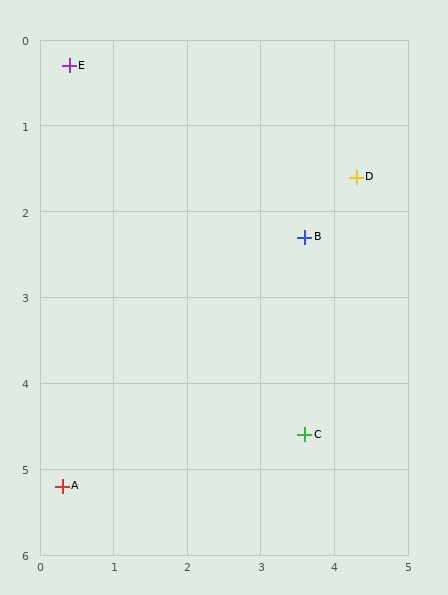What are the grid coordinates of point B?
Point B is at approximately (3.6, 2.3).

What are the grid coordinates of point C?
Point C is at approximately (3.6, 4.6).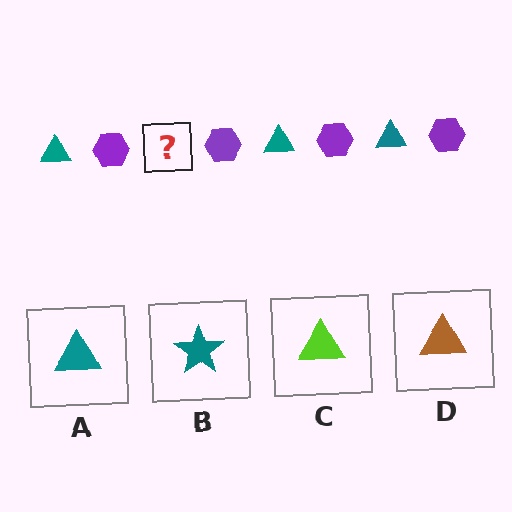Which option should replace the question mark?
Option A.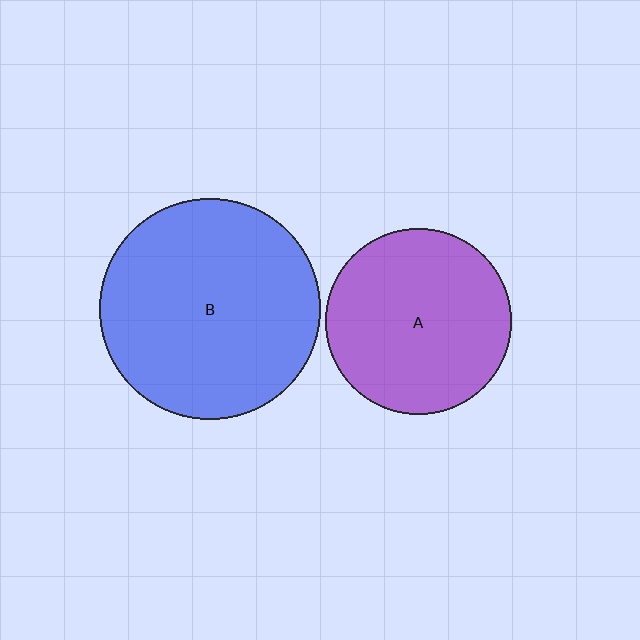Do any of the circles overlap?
No, none of the circles overlap.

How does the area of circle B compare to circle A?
Approximately 1.4 times.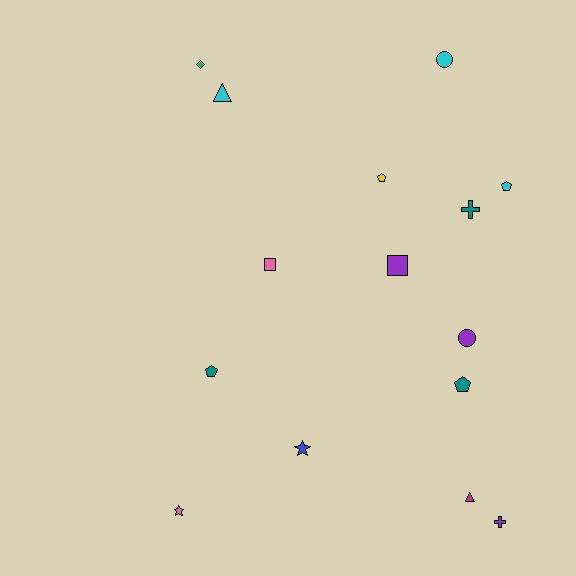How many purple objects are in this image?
There are 3 purple objects.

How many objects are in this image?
There are 15 objects.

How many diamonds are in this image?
There is 1 diamond.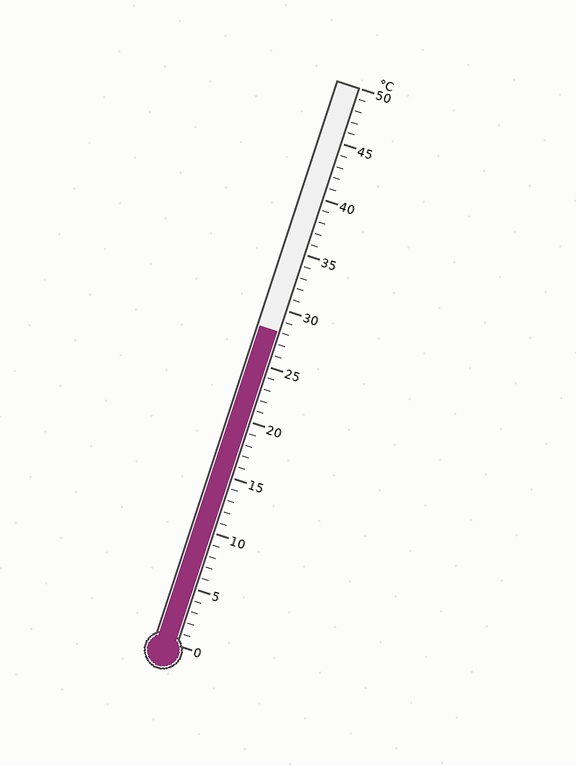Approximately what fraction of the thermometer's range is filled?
The thermometer is filled to approximately 55% of its range.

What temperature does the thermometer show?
The thermometer shows approximately 28°C.